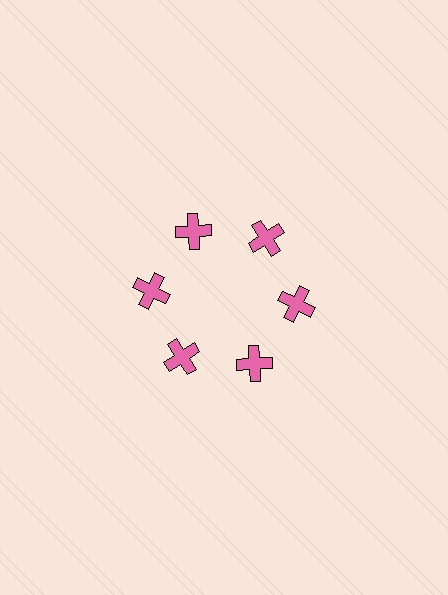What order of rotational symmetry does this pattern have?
This pattern has 6-fold rotational symmetry.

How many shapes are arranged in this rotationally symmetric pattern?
There are 6 shapes, arranged in 6 groups of 1.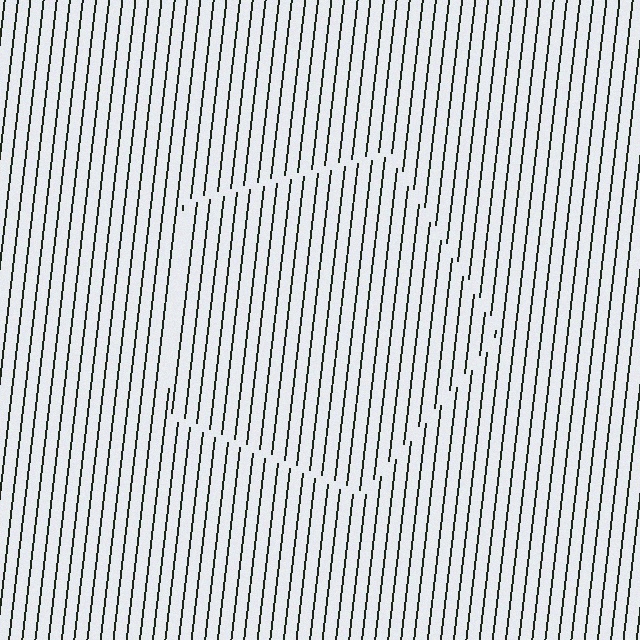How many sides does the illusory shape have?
5 sides — the line-ends trace a pentagon.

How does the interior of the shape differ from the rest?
The interior of the shape contains the same grating, shifted by half a period — the contour is defined by the phase discontinuity where line-ends from the inner and outer gratings abut.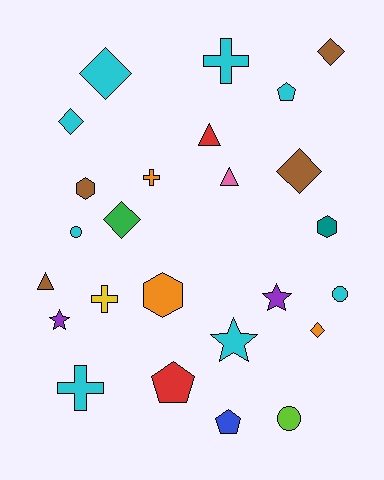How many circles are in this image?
There are 3 circles.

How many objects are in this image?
There are 25 objects.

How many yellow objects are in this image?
There is 1 yellow object.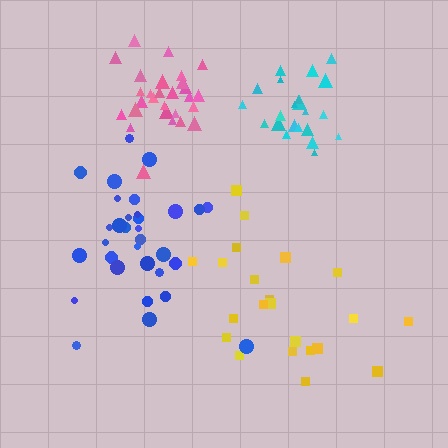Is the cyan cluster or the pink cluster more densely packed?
Cyan.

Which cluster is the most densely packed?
Cyan.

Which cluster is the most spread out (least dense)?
Yellow.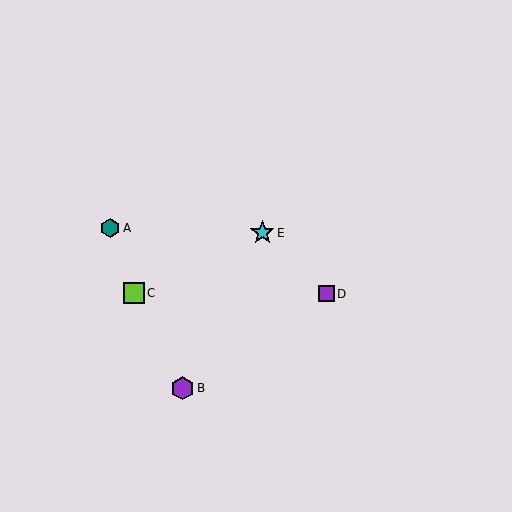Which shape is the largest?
The cyan star (labeled E) is the largest.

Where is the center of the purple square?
The center of the purple square is at (326, 294).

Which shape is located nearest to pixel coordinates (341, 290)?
The purple square (labeled D) at (326, 294) is nearest to that location.